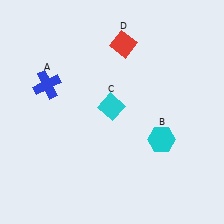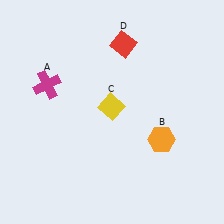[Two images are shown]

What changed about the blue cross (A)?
In Image 1, A is blue. In Image 2, it changed to magenta.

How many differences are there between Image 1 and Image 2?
There are 3 differences between the two images.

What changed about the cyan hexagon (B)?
In Image 1, B is cyan. In Image 2, it changed to orange.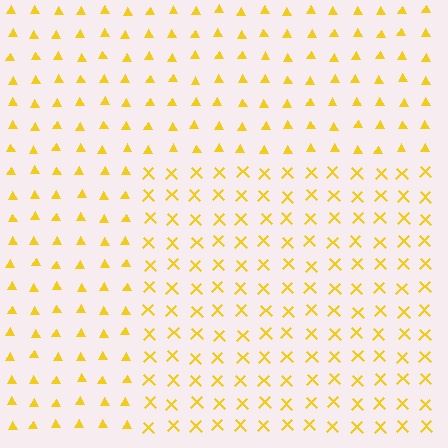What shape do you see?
I see a rectangle.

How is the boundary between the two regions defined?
The boundary is defined by a change in element shape: X marks inside vs. triangles outside. All elements share the same color and spacing.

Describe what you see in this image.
The image is filled with small yellow elements arranged in a uniform grid. A rectangle-shaped region contains X marks, while the surrounding area contains triangles. The boundary is defined purely by the change in element shape.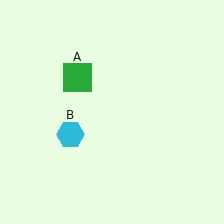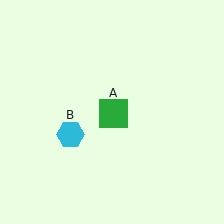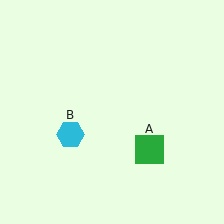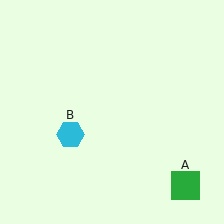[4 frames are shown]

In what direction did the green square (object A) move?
The green square (object A) moved down and to the right.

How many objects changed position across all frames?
1 object changed position: green square (object A).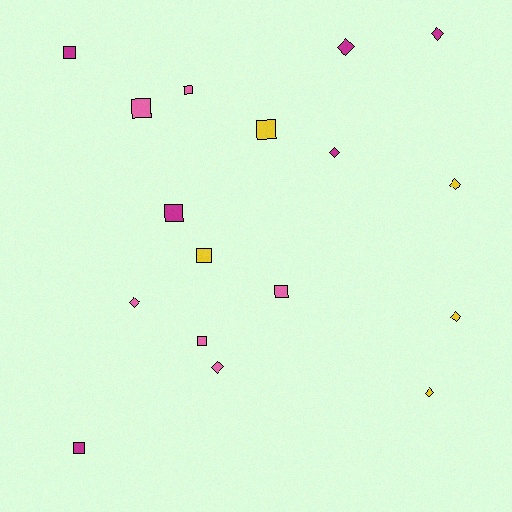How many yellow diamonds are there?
There are 3 yellow diamonds.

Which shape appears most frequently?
Square, with 9 objects.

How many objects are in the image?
There are 17 objects.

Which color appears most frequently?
Pink, with 6 objects.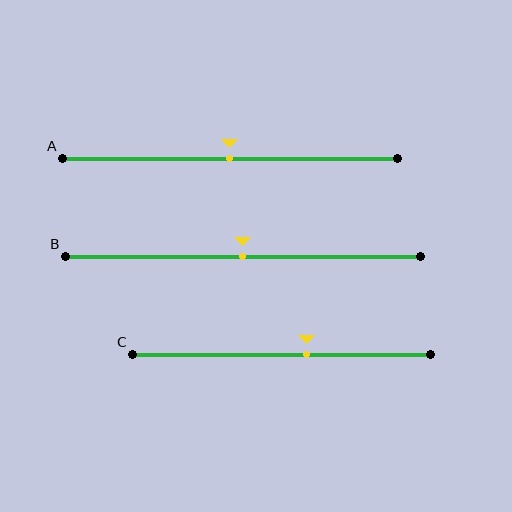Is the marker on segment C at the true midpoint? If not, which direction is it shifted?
No, the marker on segment C is shifted to the right by about 8% of the segment length.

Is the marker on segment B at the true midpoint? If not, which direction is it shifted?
Yes, the marker on segment B is at the true midpoint.